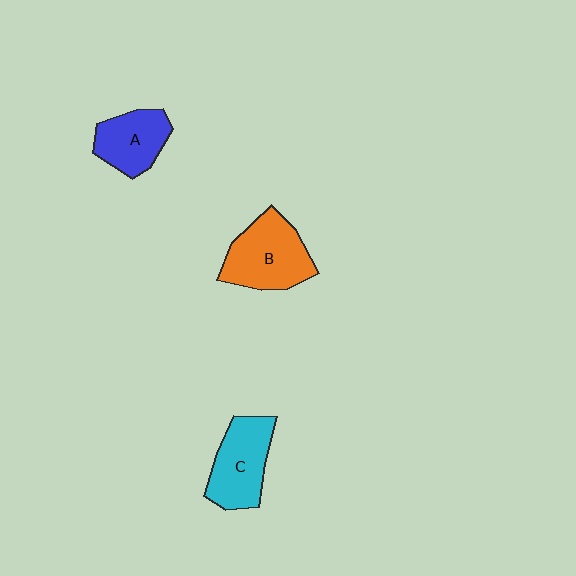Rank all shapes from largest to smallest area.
From largest to smallest: B (orange), C (cyan), A (blue).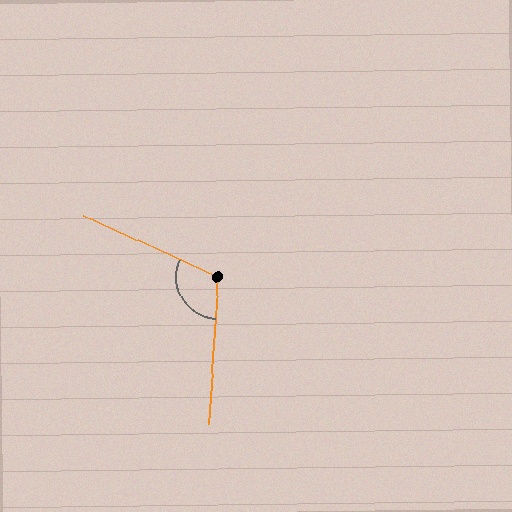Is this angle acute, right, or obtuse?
It is obtuse.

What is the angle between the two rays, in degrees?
Approximately 111 degrees.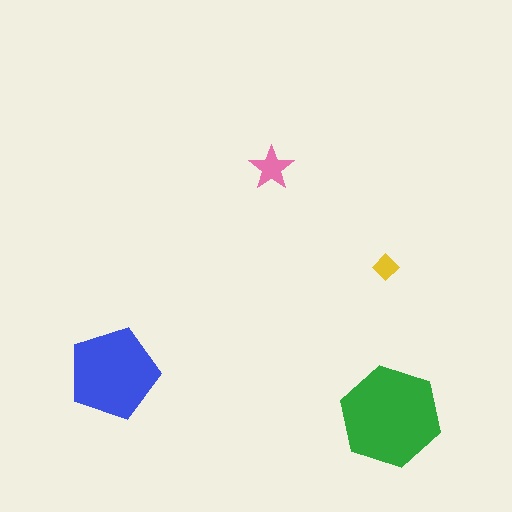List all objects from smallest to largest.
The yellow diamond, the pink star, the blue pentagon, the green hexagon.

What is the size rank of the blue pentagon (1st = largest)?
2nd.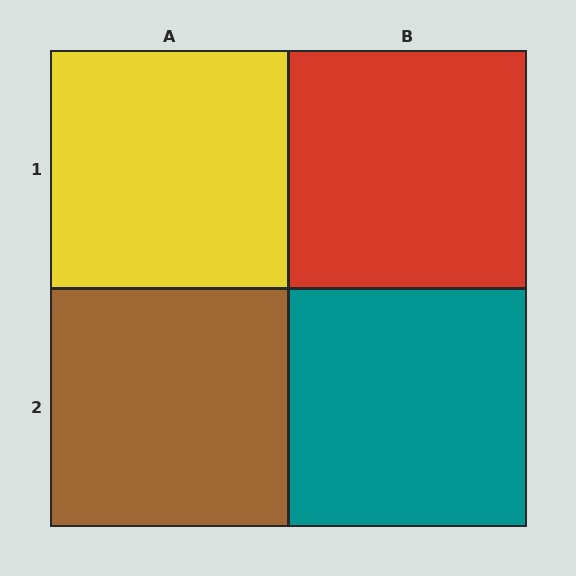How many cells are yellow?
1 cell is yellow.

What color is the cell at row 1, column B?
Red.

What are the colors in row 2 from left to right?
Brown, teal.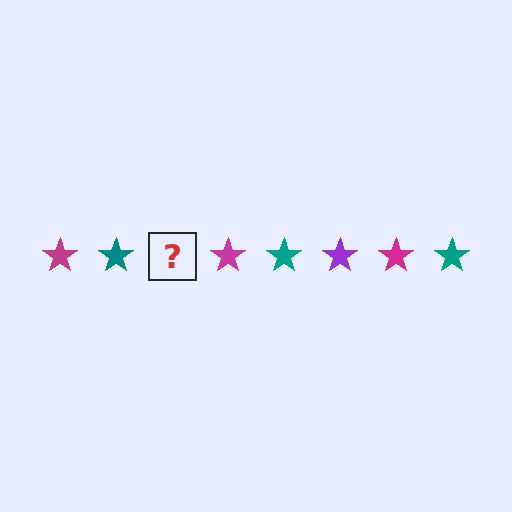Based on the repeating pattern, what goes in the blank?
The blank should be a purple star.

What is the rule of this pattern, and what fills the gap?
The rule is that the pattern cycles through magenta, teal, purple stars. The gap should be filled with a purple star.